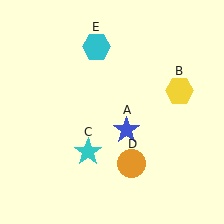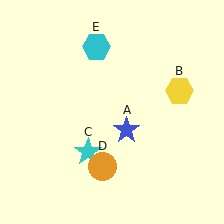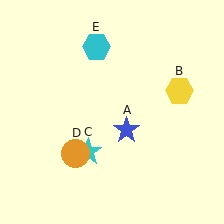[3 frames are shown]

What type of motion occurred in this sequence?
The orange circle (object D) rotated clockwise around the center of the scene.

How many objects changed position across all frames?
1 object changed position: orange circle (object D).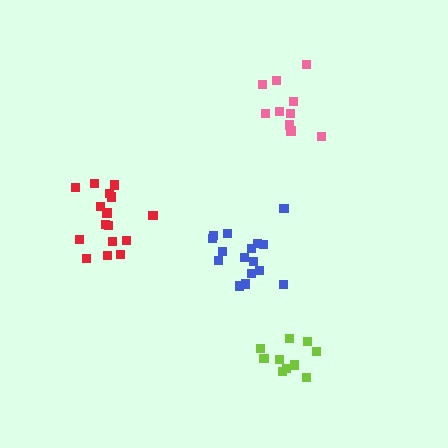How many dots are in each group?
Group 1: 10 dots, Group 2: 11 dots, Group 3: 16 dots, Group 4: 16 dots (53 total).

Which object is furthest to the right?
The lime cluster is rightmost.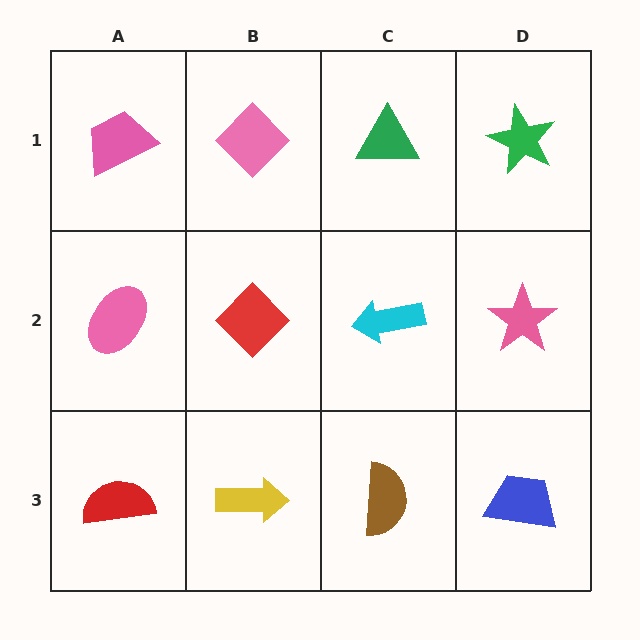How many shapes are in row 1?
4 shapes.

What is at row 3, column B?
A yellow arrow.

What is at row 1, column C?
A green triangle.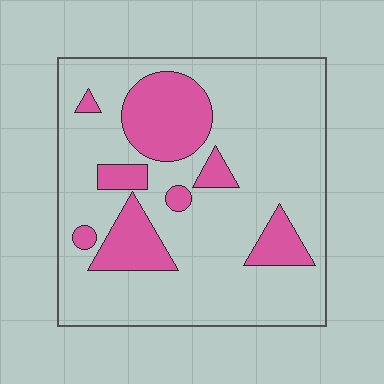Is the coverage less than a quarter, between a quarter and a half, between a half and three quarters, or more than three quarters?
Less than a quarter.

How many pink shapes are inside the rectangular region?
8.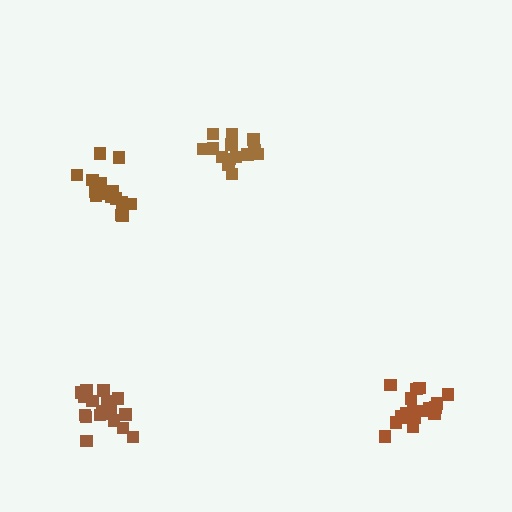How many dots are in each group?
Group 1: 15 dots, Group 2: 20 dots, Group 3: 15 dots, Group 4: 19 dots (69 total).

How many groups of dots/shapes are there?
There are 4 groups.